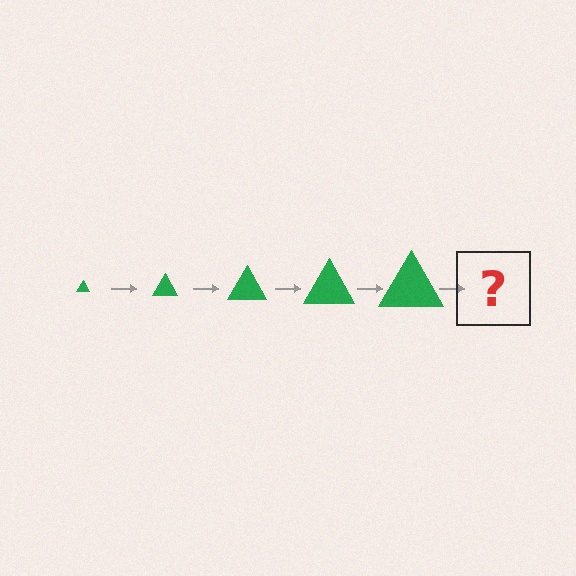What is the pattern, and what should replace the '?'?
The pattern is that the triangle gets progressively larger each step. The '?' should be a green triangle, larger than the previous one.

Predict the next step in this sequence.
The next step is a green triangle, larger than the previous one.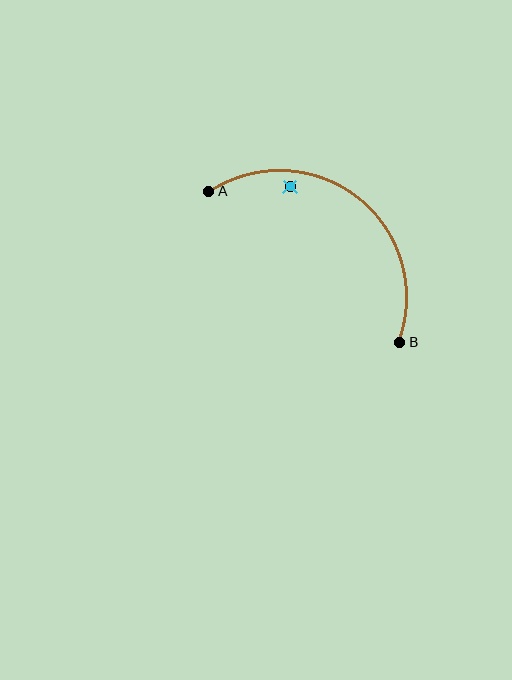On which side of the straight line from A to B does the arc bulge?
The arc bulges above and to the right of the straight line connecting A and B.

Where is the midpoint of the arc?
The arc midpoint is the point on the curve farthest from the straight line joining A and B. It sits above and to the right of that line.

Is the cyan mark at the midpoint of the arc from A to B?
No — the cyan mark does not lie on the arc at all. It sits slightly inside the curve.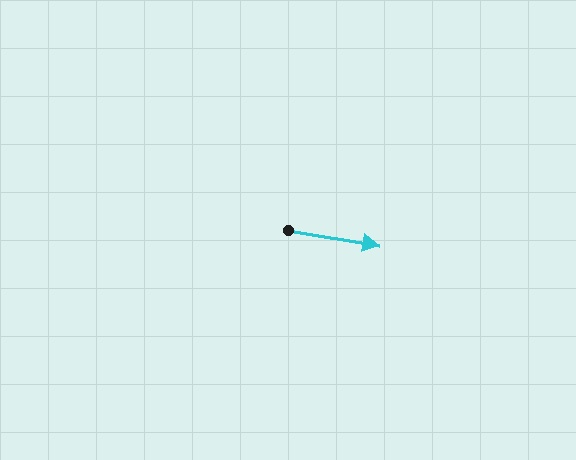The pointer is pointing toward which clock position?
Roughly 3 o'clock.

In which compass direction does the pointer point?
East.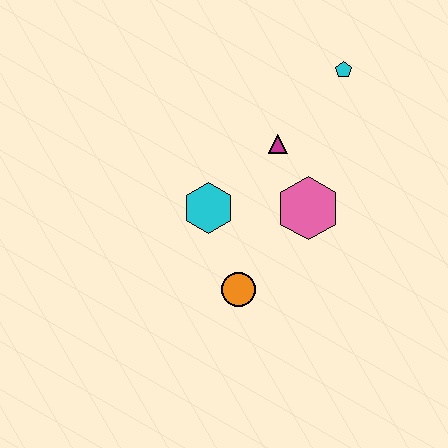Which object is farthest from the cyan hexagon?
The cyan pentagon is farthest from the cyan hexagon.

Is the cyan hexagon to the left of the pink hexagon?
Yes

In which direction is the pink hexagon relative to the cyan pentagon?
The pink hexagon is below the cyan pentagon.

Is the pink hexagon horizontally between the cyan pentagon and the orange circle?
Yes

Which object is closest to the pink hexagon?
The magenta triangle is closest to the pink hexagon.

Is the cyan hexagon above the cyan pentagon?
No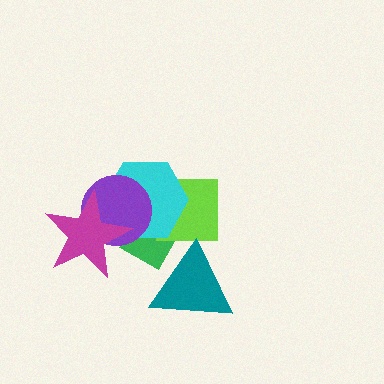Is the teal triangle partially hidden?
No, no other shape covers it.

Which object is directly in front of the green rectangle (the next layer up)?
The lime square is directly in front of the green rectangle.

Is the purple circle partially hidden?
Yes, it is partially covered by another shape.